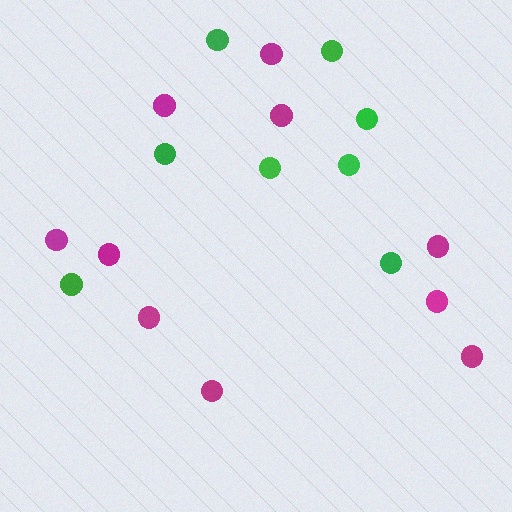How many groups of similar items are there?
There are 2 groups: one group of magenta circles (10) and one group of green circles (8).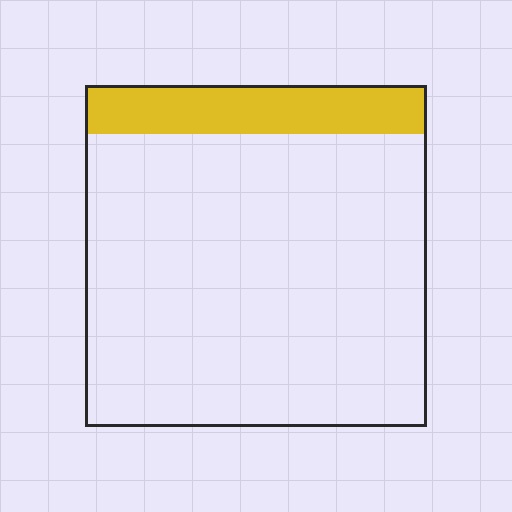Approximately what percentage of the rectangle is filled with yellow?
Approximately 15%.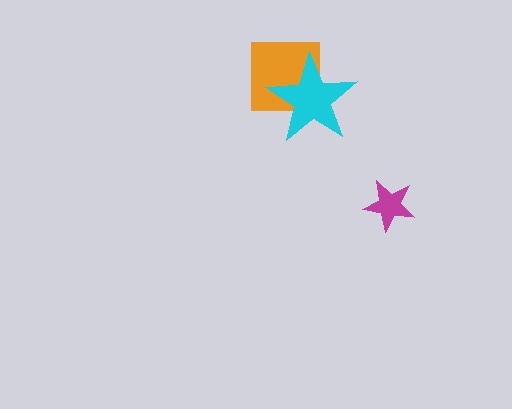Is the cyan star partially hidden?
No, no other shape covers it.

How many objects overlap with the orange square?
1 object overlaps with the orange square.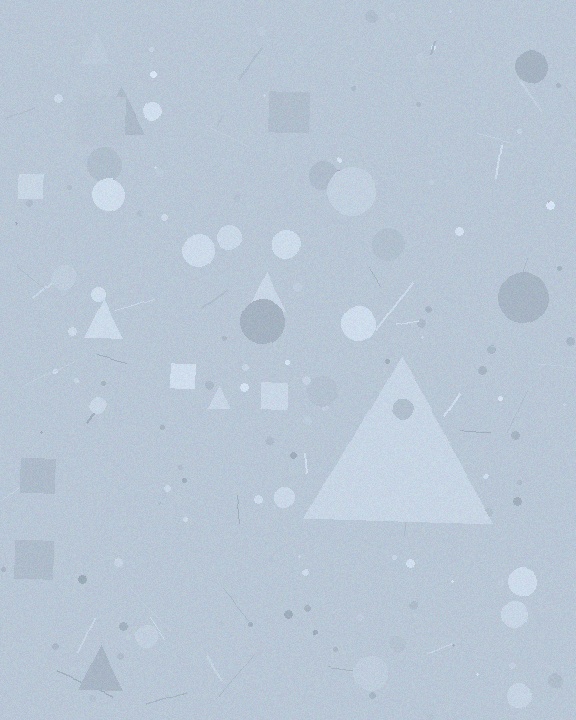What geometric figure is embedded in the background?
A triangle is embedded in the background.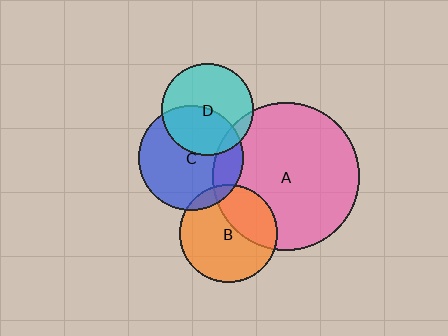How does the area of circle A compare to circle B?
Approximately 2.3 times.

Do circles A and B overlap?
Yes.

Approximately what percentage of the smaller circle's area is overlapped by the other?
Approximately 35%.